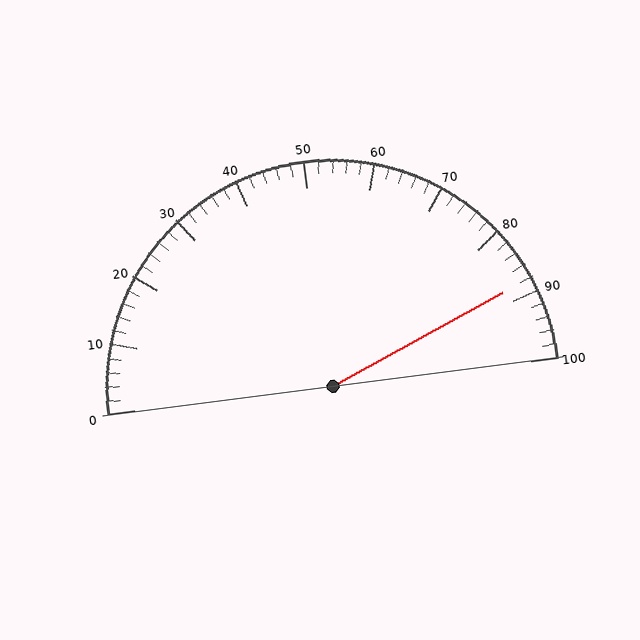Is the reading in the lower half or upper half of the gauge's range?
The reading is in the upper half of the range (0 to 100).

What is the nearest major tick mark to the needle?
The nearest major tick mark is 90.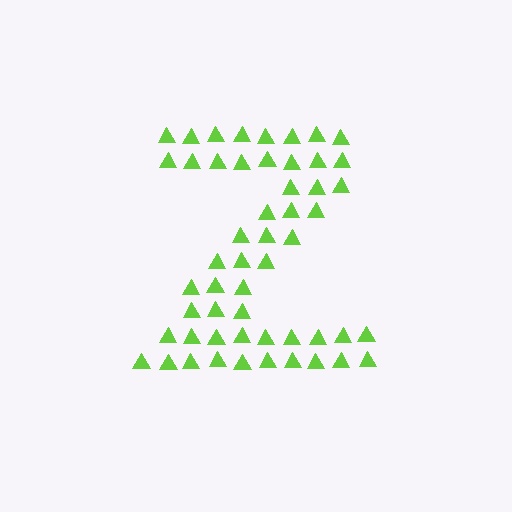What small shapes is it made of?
It is made of small triangles.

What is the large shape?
The large shape is the letter Z.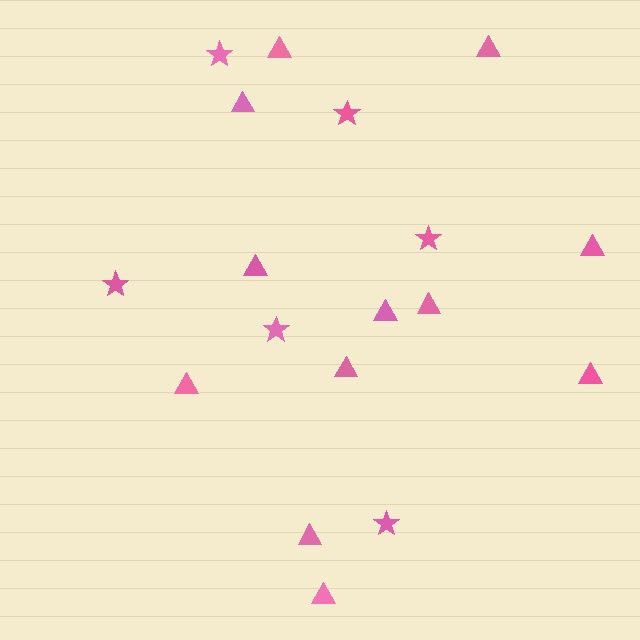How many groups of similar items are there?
There are 2 groups: one group of stars (6) and one group of triangles (12).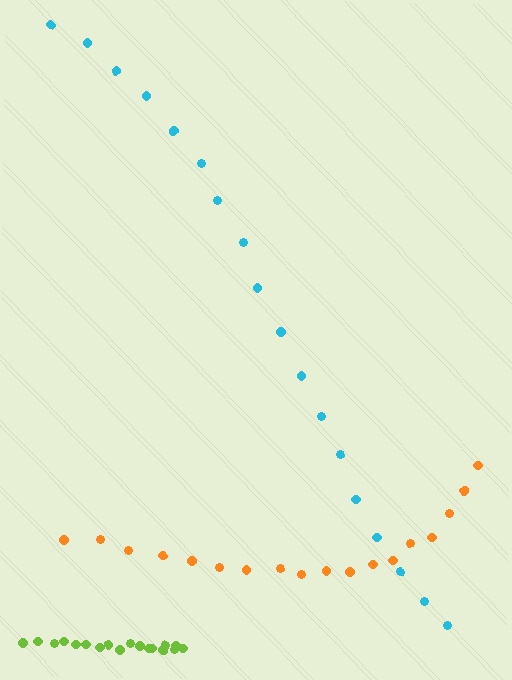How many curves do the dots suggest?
There are 3 distinct paths.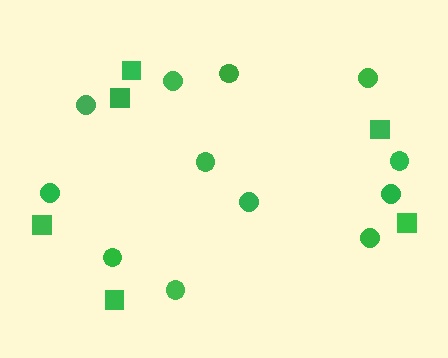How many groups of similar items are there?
There are 2 groups: one group of circles (12) and one group of squares (6).